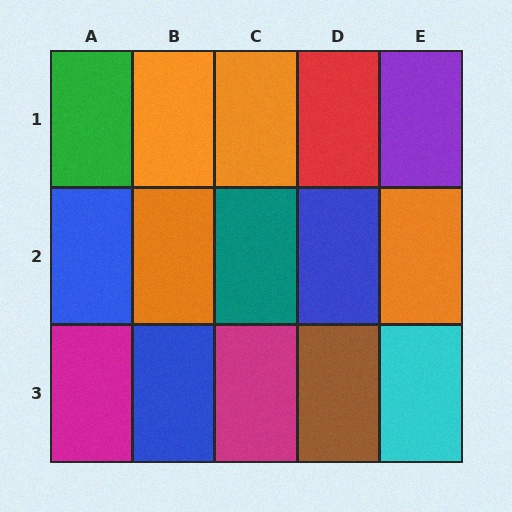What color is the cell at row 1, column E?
Purple.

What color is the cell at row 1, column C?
Orange.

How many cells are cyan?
1 cell is cyan.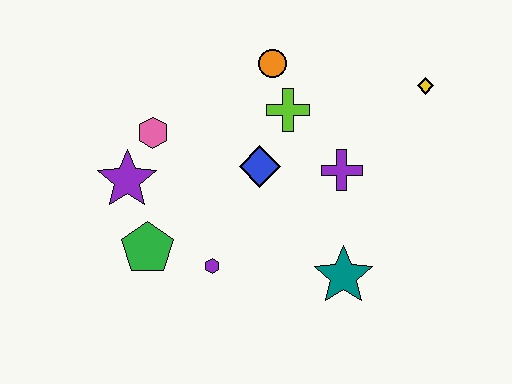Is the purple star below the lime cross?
Yes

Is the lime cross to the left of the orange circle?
No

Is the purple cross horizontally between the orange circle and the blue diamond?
No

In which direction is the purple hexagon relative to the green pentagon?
The purple hexagon is to the right of the green pentagon.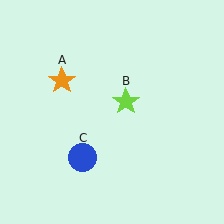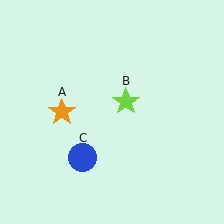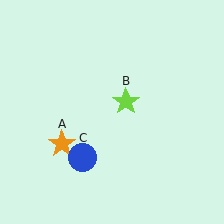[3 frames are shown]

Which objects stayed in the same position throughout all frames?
Lime star (object B) and blue circle (object C) remained stationary.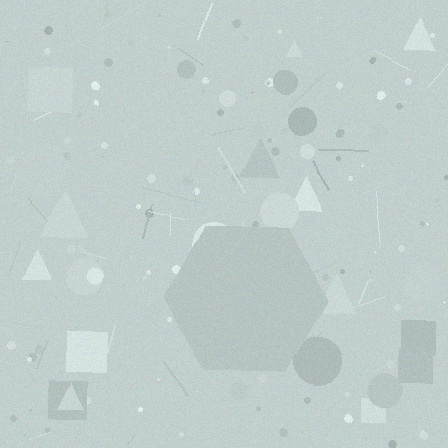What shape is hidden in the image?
A hexagon is hidden in the image.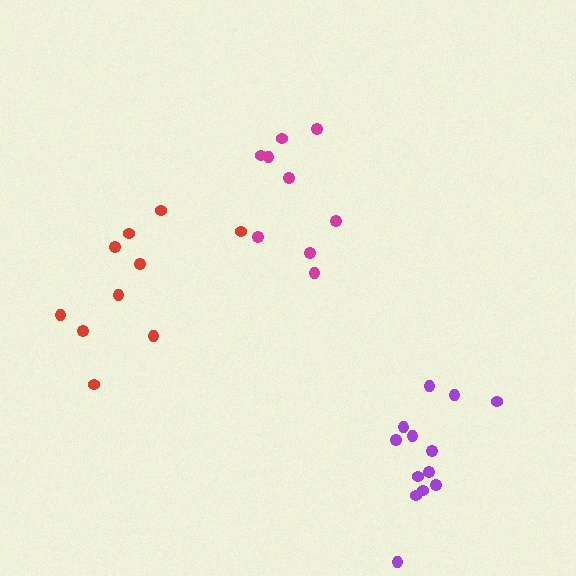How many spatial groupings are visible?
There are 3 spatial groupings.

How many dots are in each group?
Group 1: 13 dots, Group 2: 10 dots, Group 3: 9 dots (32 total).